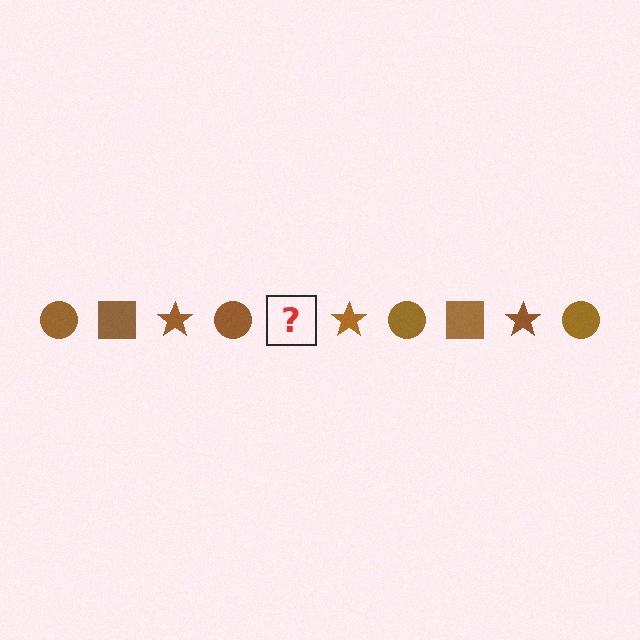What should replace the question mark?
The question mark should be replaced with a brown square.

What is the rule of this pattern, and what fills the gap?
The rule is that the pattern cycles through circle, square, star shapes in brown. The gap should be filled with a brown square.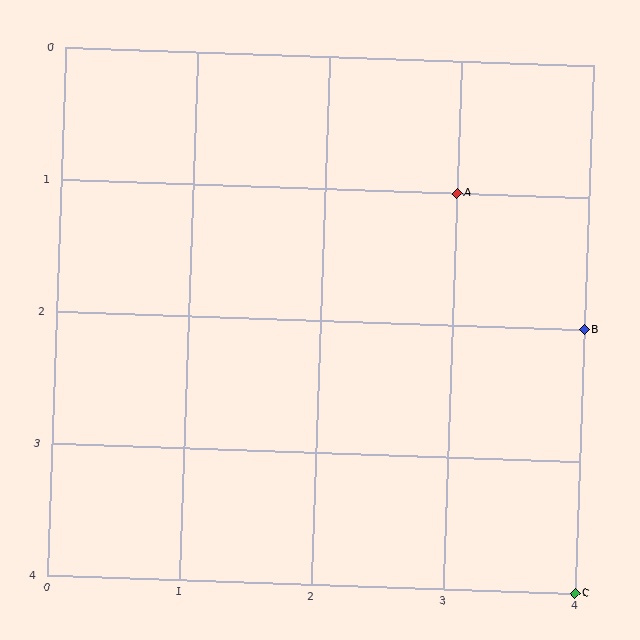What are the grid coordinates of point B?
Point B is at grid coordinates (4, 2).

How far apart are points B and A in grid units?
Points B and A are 1 column and 1 row apart (about 1.4 grid units diagonally).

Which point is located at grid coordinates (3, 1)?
Point A is at (3, 1).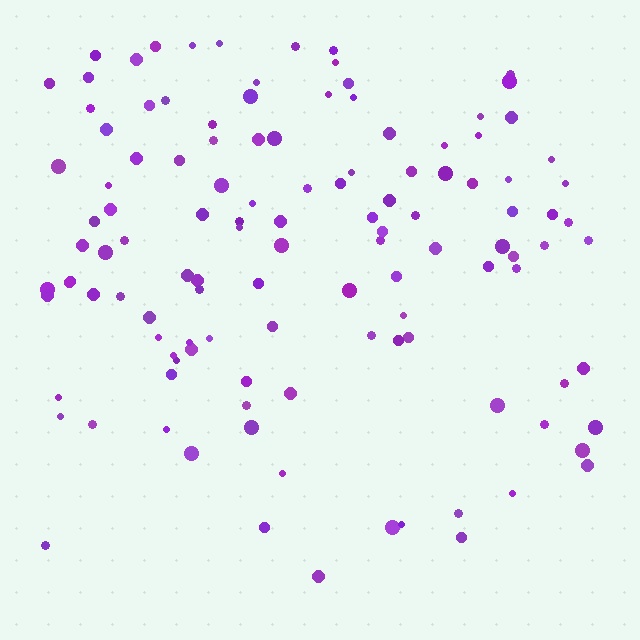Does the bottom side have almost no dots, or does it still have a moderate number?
Still a moderate number, just noticeably fewer than the top.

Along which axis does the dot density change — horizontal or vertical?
Vertical.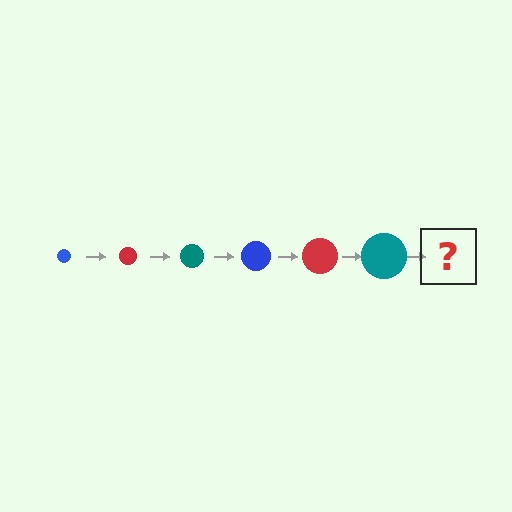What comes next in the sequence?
The next element should be a blue circle, larger than the previous one.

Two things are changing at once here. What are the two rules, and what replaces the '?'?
The two rules are that the circle grows larger each step and the color cycles through blue, red, and teal. The '?' should be a blue circle, larger than the previous one.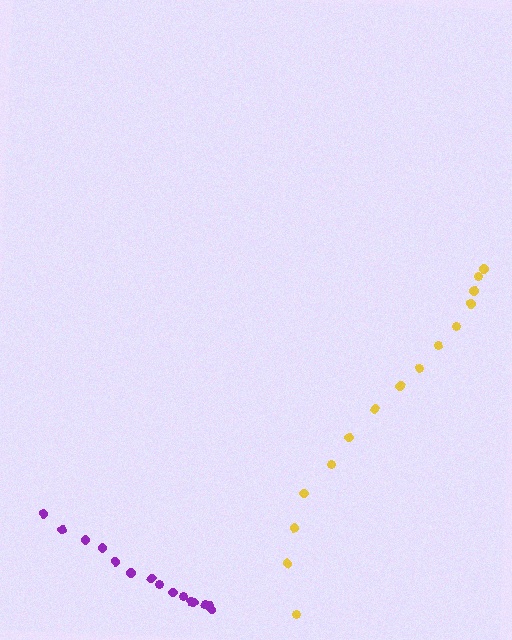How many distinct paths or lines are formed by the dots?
There are 2 distinct paths.